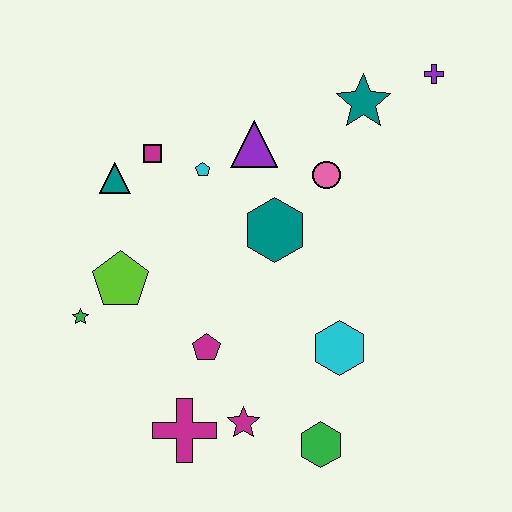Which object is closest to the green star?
The lime pentagon is closest to the green star.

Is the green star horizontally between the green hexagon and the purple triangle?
No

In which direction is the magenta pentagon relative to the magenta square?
The magenta pentagon is below the magenta square.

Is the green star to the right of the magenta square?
No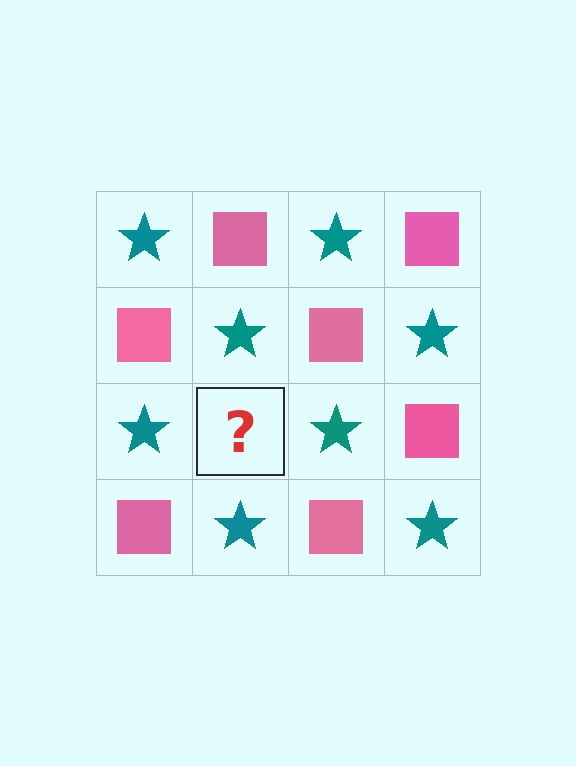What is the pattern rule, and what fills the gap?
The rule is that it alternates teal star and pink square in a checkerboard pattern. The gap should be filled with a pink square.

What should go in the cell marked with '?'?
The missing cell should contain a pink square.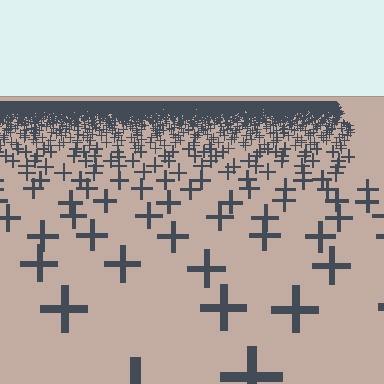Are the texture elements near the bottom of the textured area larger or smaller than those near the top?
Larger. Near the bottom, elements are closer to the viewer and appear at a bigger on-screen size.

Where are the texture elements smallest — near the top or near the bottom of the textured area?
Near the top.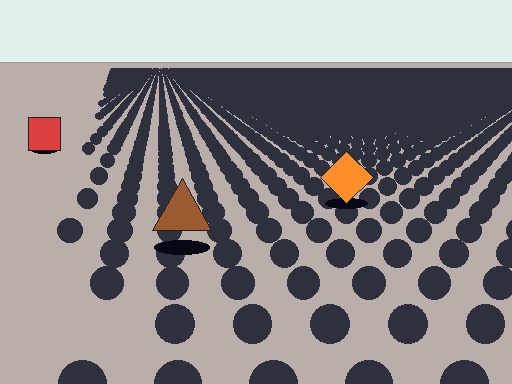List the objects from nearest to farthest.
From nearest to farthest: the brown triangle, the orange diamond, the red square.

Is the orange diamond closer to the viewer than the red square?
Yes. The orange diamond is closer — you can tell from the texture gradient: the ground texture is coarser near it.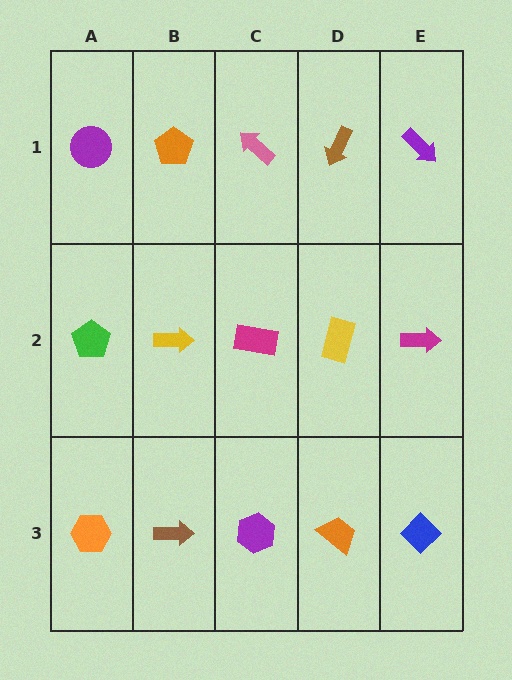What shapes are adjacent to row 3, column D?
A yellow rectangle (row 2, column D), a purple hexagon (row 3, column C), a blue diamond (row 3, column E).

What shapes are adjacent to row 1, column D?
A yellow rectangle (row 2, column D), a pink arrow (row 1, column C), a purple arrow (row 1, column E).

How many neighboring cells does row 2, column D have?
4.